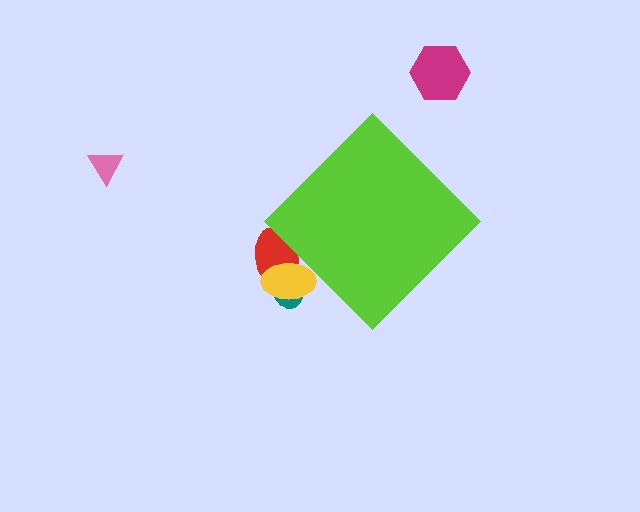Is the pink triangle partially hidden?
No, the pink triangle is fully visible.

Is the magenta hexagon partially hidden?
No, the magenta hexagon is fully visible.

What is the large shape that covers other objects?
A lime diamond.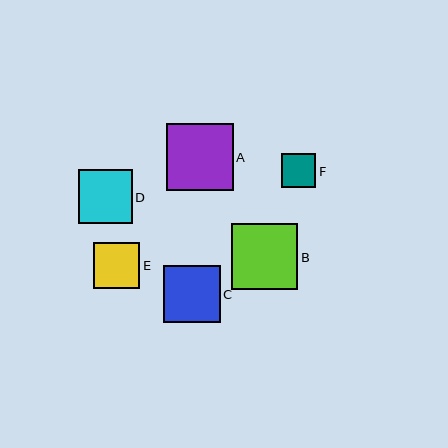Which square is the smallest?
Square F is the smallest with a size of approximately 34 pixels.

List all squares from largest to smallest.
From largest to smallest: A, B, C, D, E, F.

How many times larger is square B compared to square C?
Square B is approximately 1.2 times the size of square C.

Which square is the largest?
Square A is the largest with a size of approximately 67 pixels.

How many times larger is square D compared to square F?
Square D is approximately 1.6 times the size of square F.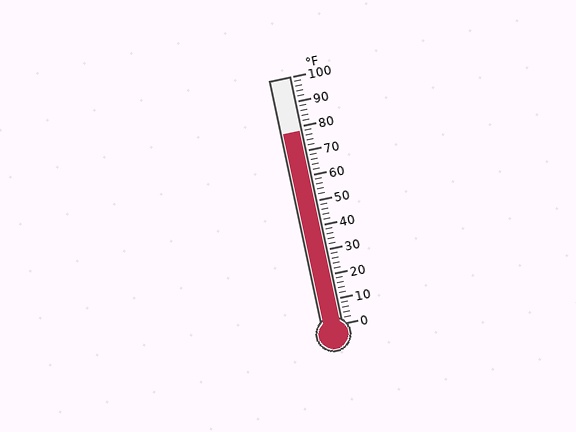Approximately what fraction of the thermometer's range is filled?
The thermometer is filled to approximately 80% of its range.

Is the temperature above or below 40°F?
The temperature is above 40°F.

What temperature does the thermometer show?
The thermometer shows approximately 78°F.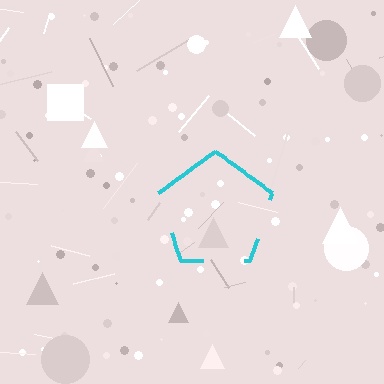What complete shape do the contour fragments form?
The contour fragments form a pentagon.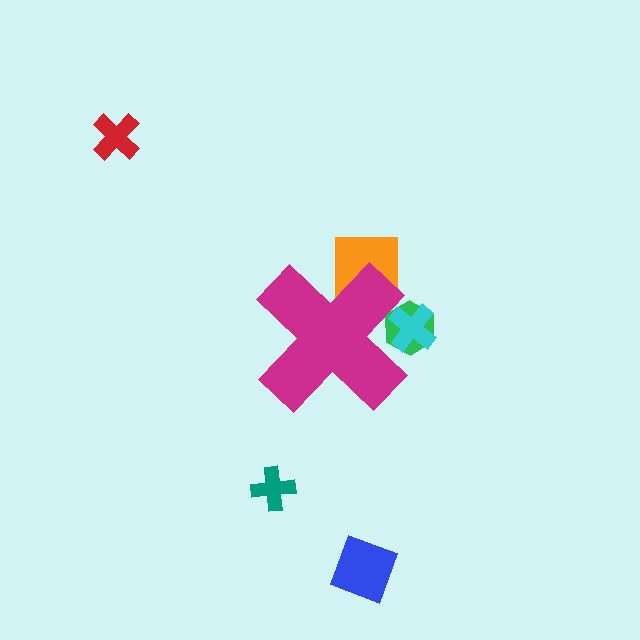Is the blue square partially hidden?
No, the blue square is fully visible.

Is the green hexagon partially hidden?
Yes, the green hexagon is partially hidden behind the magenta cross.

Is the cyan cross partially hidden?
Yes, the cyan cross is partially hidden behind the magenta cross.